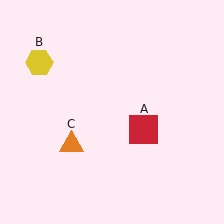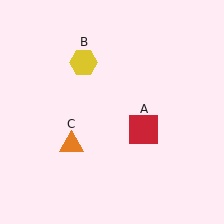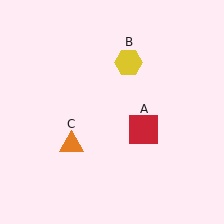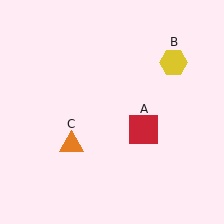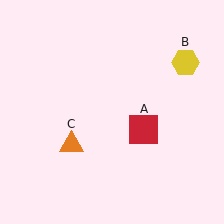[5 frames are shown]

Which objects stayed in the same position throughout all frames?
Red square (object A) and orange triangle (object C) remained stationary.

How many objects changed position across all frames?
1 object changed position: yellow hexagon (object B).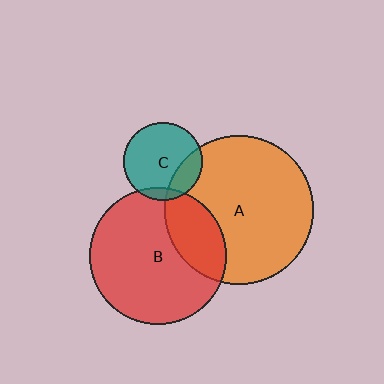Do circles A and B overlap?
Yes.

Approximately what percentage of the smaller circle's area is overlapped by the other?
Approximately 25%.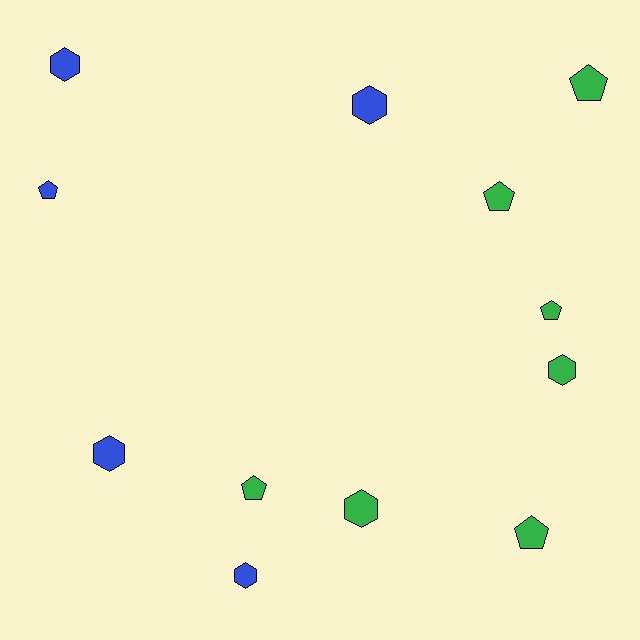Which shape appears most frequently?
Hexagon, with 6 objects.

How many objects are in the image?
There are 12 objects.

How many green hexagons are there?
There are 2 green hexagons.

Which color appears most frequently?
Green, with 7 objects.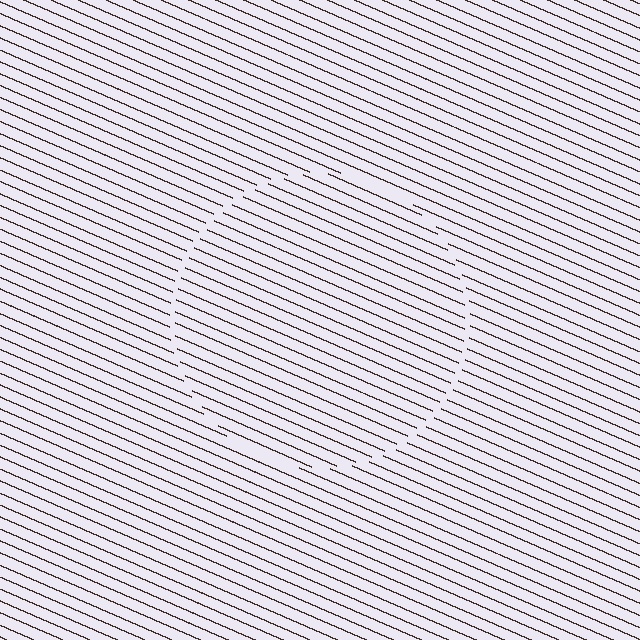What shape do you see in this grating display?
An illusory circle. The interior of the shape contains the same grating, shifted by half a period — the contour is defined by the phase discontinuity where line-ends from the inner and outer gratings abut.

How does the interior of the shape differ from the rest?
The interior of the shape contains the same grating, shifted by half a period — the contour is defined by the phase discontinuity where line-ends from the inner and outer gratings abut.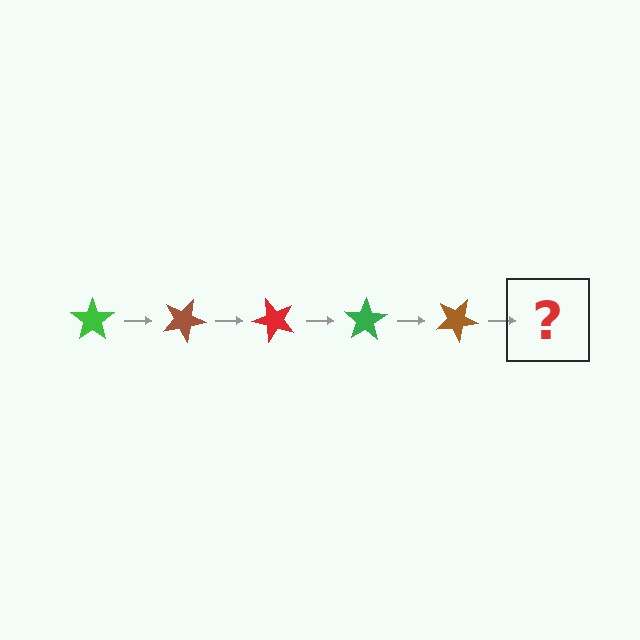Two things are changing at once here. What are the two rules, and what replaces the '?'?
The two rules are that it rotates 25 degrees each step and the color cycles through green, brown, and red. The '?' should be a red star, rotated 125 degrees from the start.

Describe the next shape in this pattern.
It should be a red star, rotated 125 degrees from the start.